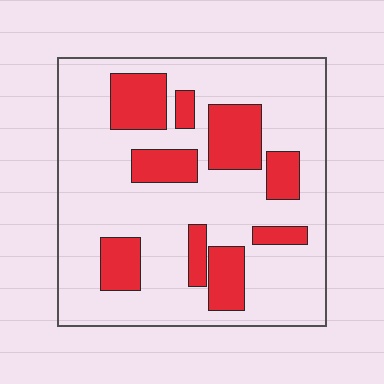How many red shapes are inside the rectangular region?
9.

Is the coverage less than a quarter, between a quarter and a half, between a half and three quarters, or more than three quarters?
Between a quarter and a half.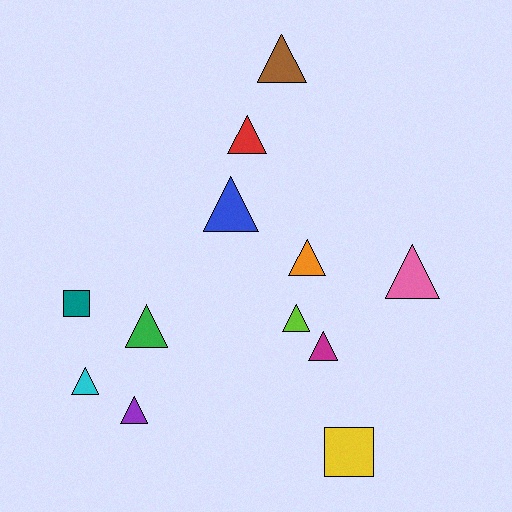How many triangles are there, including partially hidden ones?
There are 10 triangles.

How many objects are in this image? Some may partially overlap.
There are 12 objects.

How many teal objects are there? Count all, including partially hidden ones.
There is 1 teal object.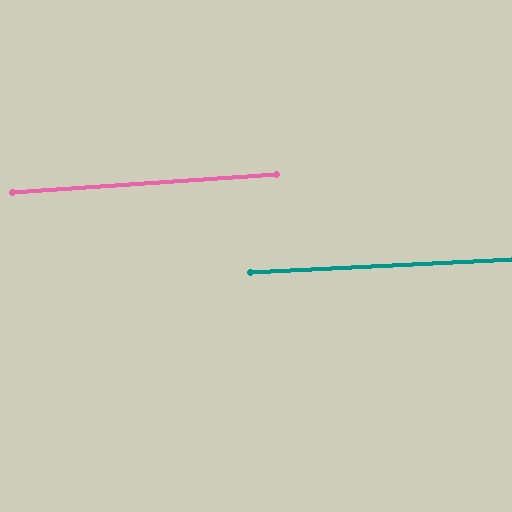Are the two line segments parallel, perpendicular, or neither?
Parallel — their directions differ by only 1.1°.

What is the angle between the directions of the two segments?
Approximately 1 degree.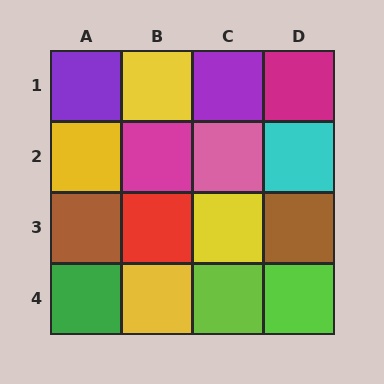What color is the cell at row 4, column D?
Lime.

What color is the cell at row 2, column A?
Yellow.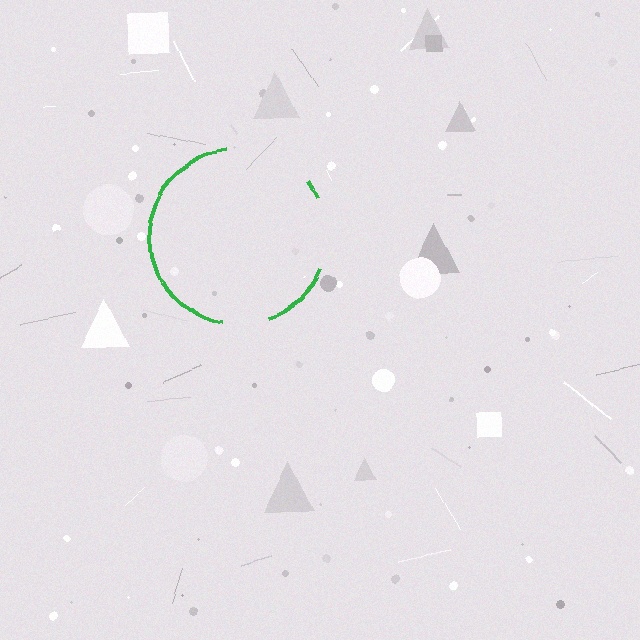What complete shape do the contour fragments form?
The contour fragments form a circle.